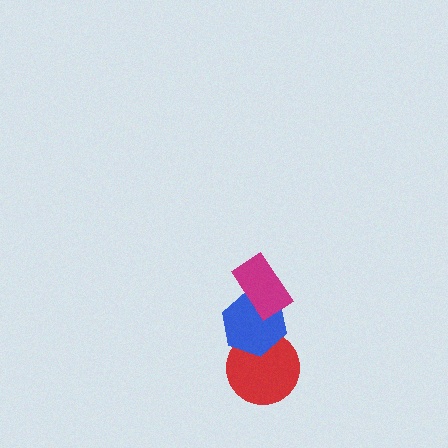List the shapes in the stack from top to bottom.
From top to bottom: the magenta rectangle, the blue hexagon, the red circle.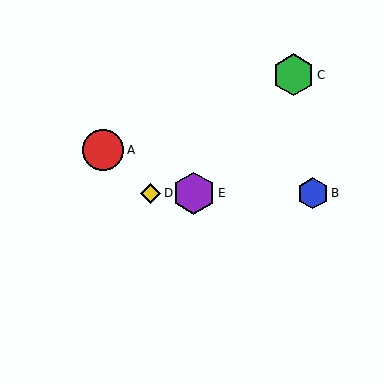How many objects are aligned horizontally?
3 objects (B, D, E) are aligned horizontally.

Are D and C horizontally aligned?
No, D is at y≈193 and C is at y≈75.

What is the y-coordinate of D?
Object D is at y≈193.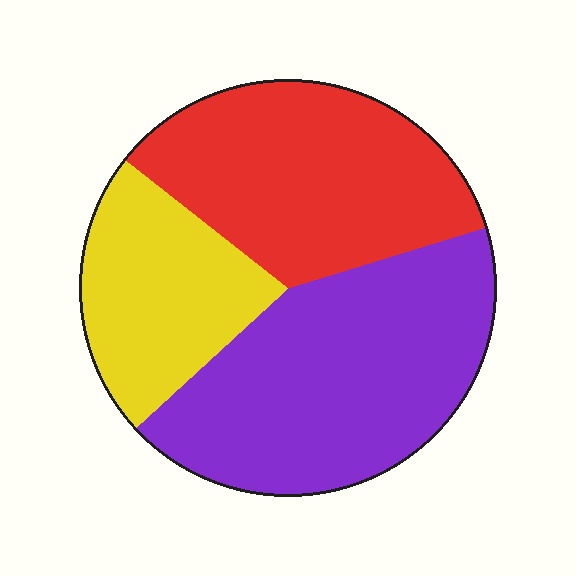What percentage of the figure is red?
Red takes up between a third and a half of the figure.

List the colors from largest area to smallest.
From largest to smallest: purple, red, yellow.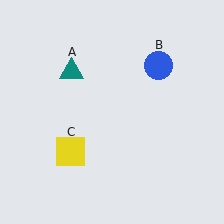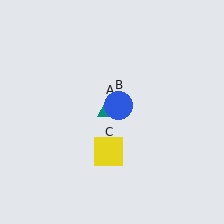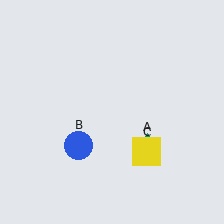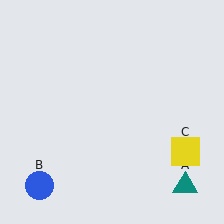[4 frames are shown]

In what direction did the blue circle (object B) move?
The blue circle (object B) moved down and to the left.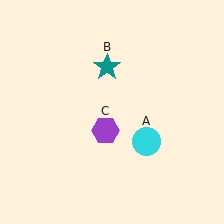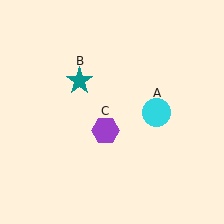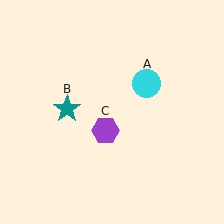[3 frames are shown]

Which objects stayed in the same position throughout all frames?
Purple hexagon (object C) remained stationary.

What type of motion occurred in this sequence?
The cyan circle (object A), teal star (object B) rotated counterclockwise around the center of the scene.